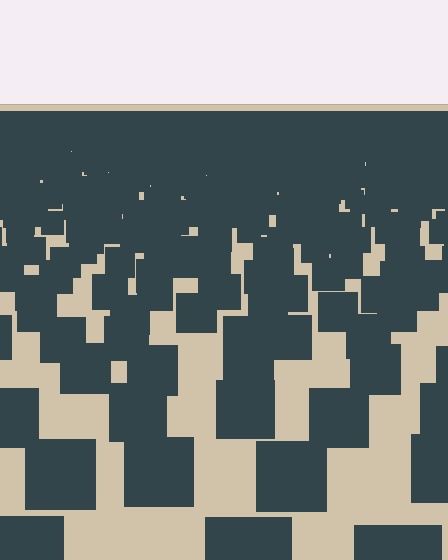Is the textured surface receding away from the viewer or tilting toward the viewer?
The surface is receding away from the viewer. Texture elements get smaller and denser toward the top.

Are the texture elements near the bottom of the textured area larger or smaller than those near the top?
Larger. Near the bottom, elements are closer to the viewer and appear at a bigger on-screen size.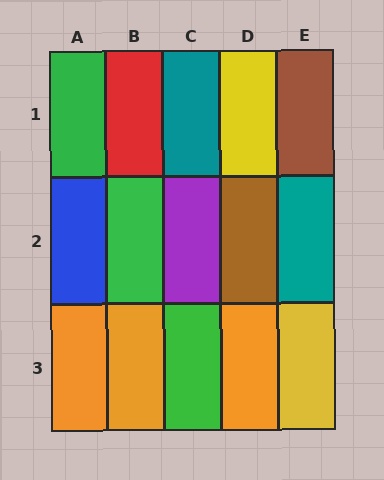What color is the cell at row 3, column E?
Yellow.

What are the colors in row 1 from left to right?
Green, red, teal, yellow, brown.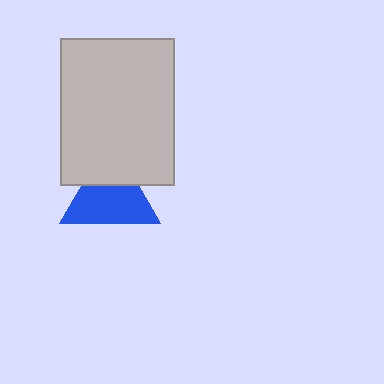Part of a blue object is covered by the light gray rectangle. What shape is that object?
It is a triangle.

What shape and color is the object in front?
The object in front is a light gray rectangle.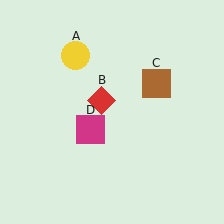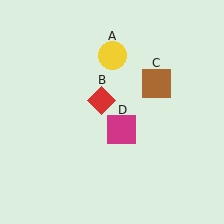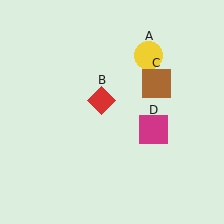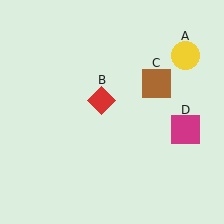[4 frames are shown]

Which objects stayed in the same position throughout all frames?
Red diamond (object B) and brown square (object C) remained stationary.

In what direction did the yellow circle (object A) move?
The yellow circle (object A) moved right.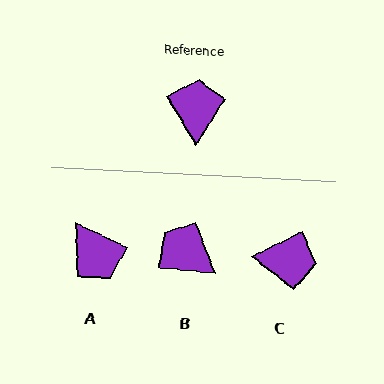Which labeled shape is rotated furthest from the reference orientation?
A, about 147 degrees away.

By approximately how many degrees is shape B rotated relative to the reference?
Approximately 53 degrees counter-clockwise.